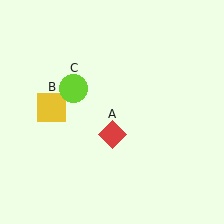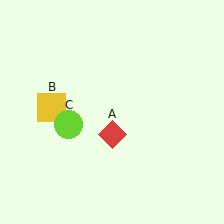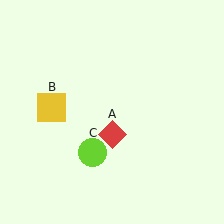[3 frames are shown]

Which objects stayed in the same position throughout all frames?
Red diamond (object A) and yellow square (object B) remained stationary.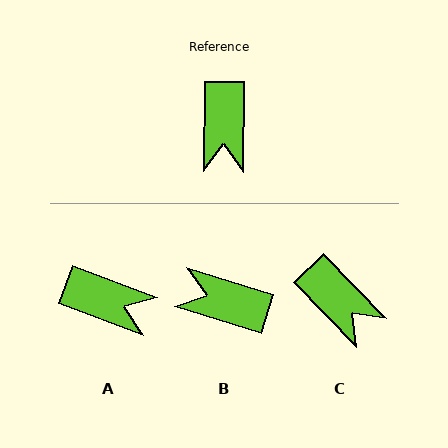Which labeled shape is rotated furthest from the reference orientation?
B, about 106 degrees away.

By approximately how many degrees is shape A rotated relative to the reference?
Approximately 70 degrees counter-clockwise.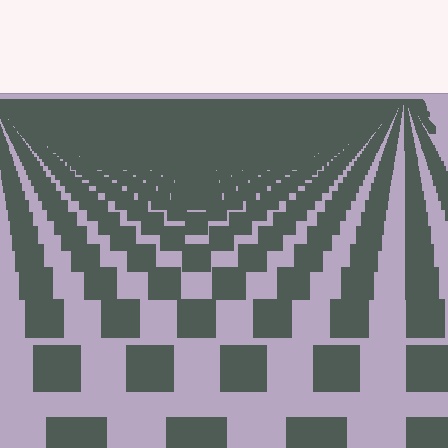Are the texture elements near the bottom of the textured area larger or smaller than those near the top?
Larger. Near the bottom, elements are closer to the viewer and appear at a bigger on-screen size.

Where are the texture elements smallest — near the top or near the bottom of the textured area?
Near the top.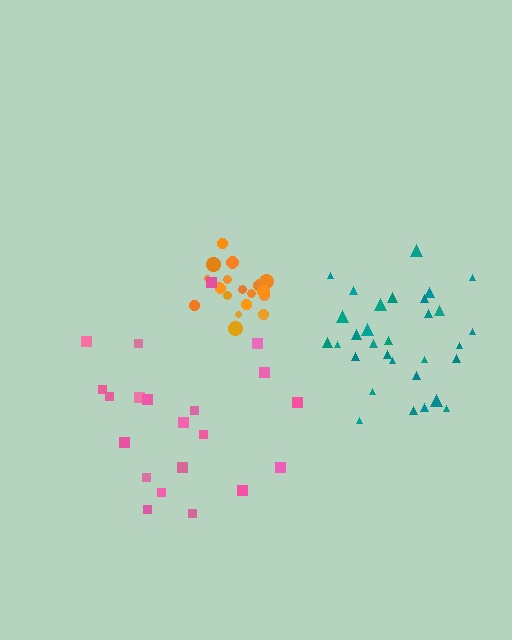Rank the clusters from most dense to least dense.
orange, teal, pink.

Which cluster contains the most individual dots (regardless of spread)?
Teal (32).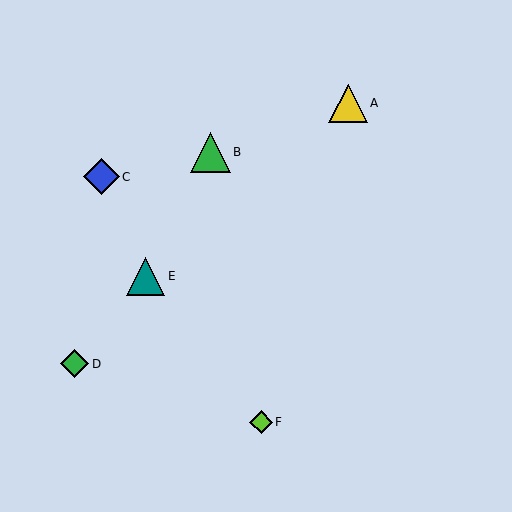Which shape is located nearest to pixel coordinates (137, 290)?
The teal triangle (labeled E) at (145, 276) is nearest to that location.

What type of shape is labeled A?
Shape A is a yellow triangle.